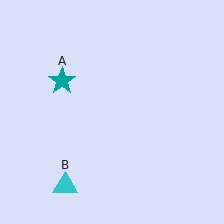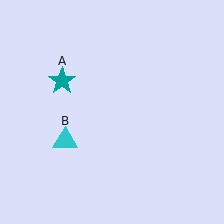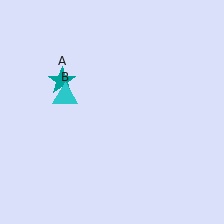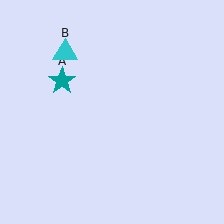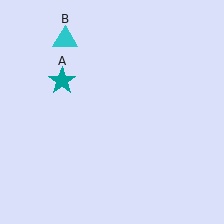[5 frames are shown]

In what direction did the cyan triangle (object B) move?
The cyan triangle (object B) moved up.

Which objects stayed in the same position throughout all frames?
Teal star (object A) remained stationary.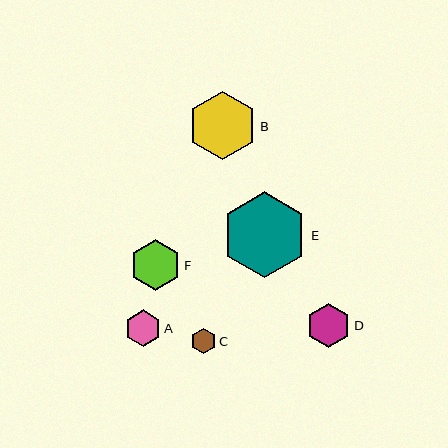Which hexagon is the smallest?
Hexagon C is the smallest with a size of approximately 25 pixels.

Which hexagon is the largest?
Hexagon E is the largest with a size of approximately 86 pixels.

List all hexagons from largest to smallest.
From largest to smallest: E, B, F, D, A, C.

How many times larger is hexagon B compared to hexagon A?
Hexagon B is approximately 1.9 times the size of hexagon A.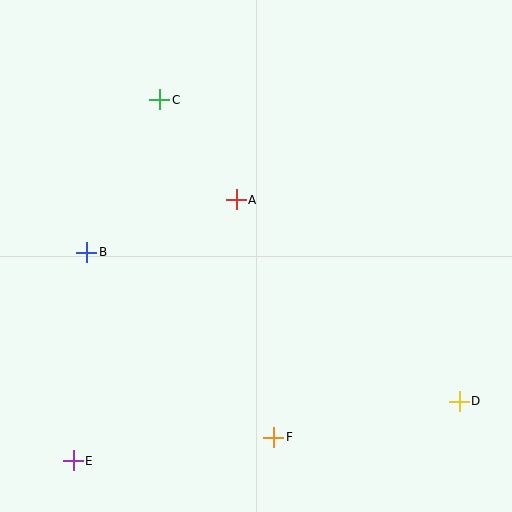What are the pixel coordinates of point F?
Point F is at (274, 437).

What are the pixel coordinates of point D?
Point D is at (459, 401).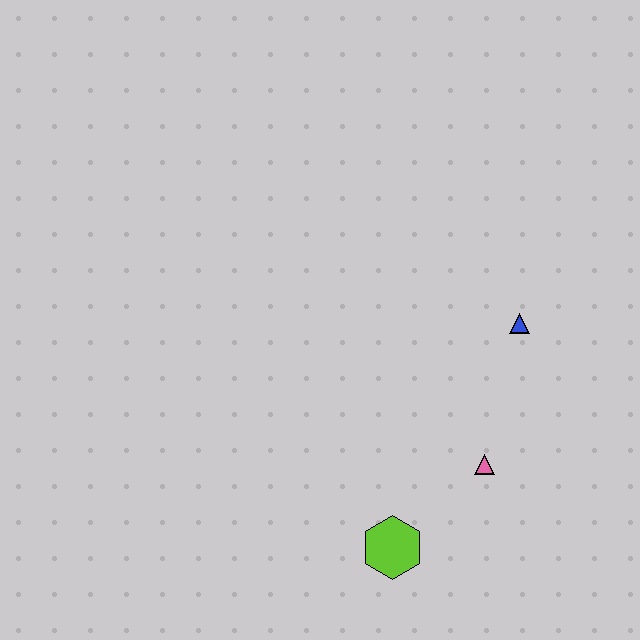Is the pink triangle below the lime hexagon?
No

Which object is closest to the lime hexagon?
The pink triangle is closest to the lime hexagon.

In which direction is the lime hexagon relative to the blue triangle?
The lime hexagon is below the blue triangle.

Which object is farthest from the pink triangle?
The blue triangle is farthest from the pink triangle.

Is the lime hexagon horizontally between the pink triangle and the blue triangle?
No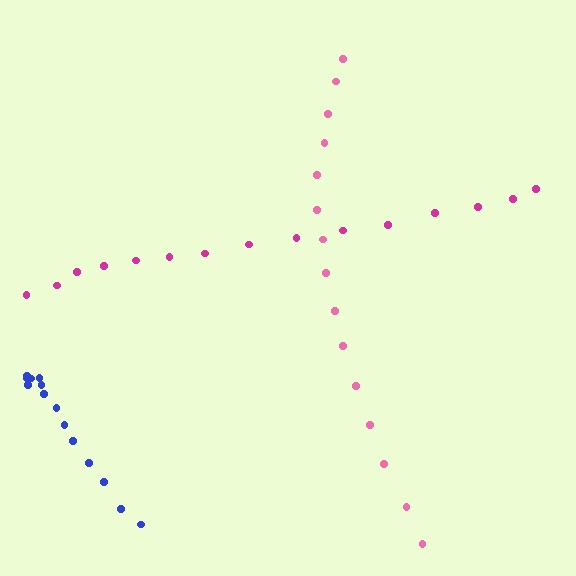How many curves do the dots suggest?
There are 3 distinct paths.